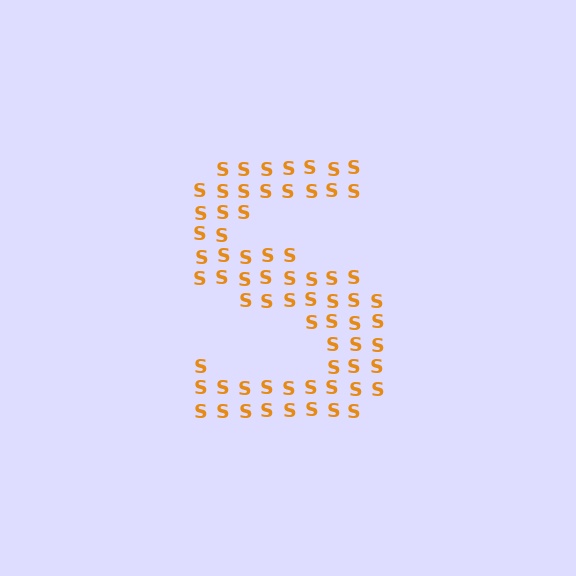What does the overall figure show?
The overall figure shows the letter S.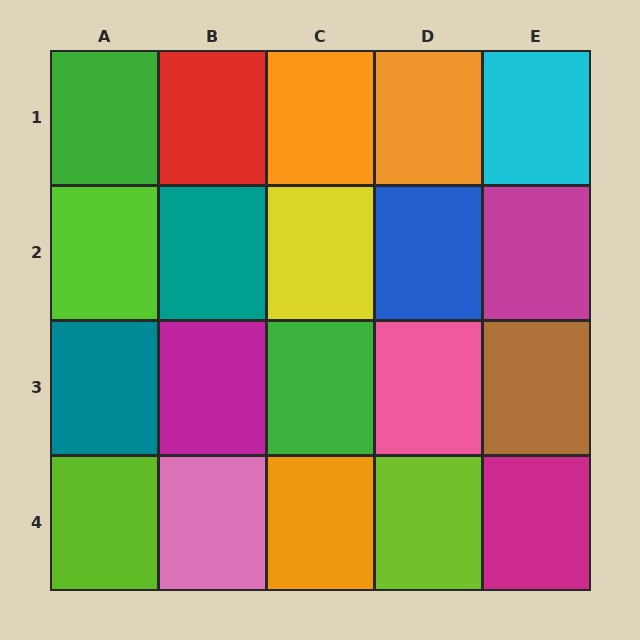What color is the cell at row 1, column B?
Red.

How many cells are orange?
3 cells are orange.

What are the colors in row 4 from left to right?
Lime, pink, orange, lime, magenta.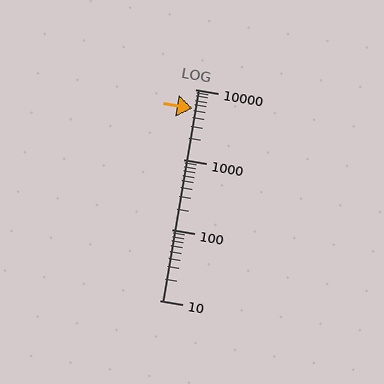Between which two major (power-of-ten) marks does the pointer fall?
The pointer is between 1000 and 10000.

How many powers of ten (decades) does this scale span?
The scale spans 3 decades, from 10 to 10000.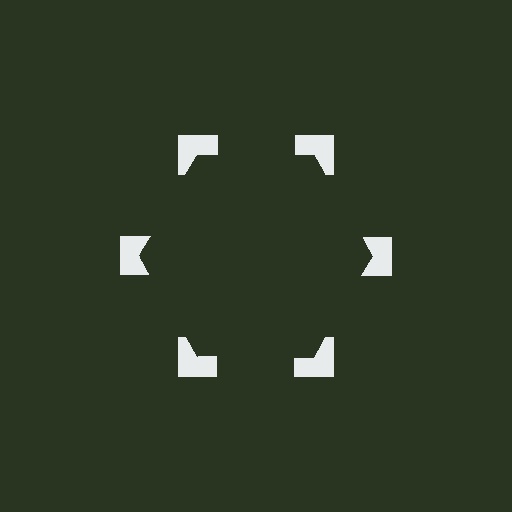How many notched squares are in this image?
There are 6 — one at each vertex of the illusory hexagon.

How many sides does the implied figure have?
6 sides.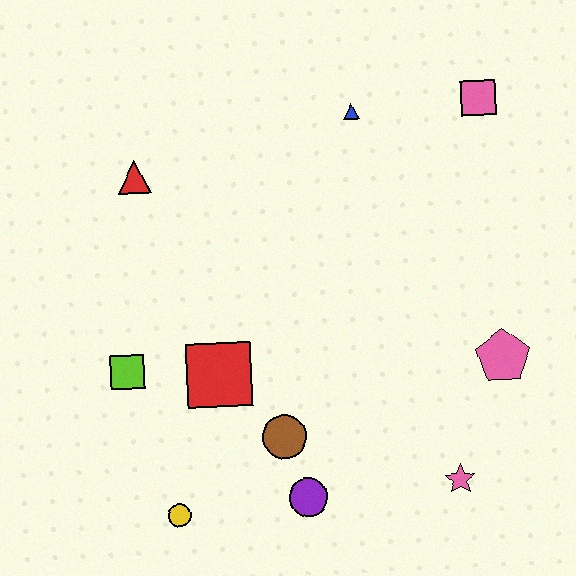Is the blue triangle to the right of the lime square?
Yes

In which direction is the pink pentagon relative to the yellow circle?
The pink pentagon is to the right of the yellow circle.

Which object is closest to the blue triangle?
The pink square is closest to the blue triangle.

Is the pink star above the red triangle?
No